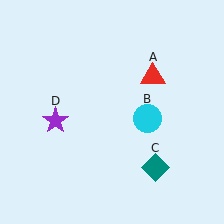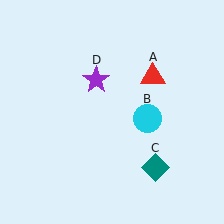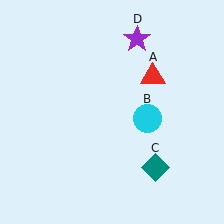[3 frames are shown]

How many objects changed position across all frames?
1 object changed position: purple star (object D).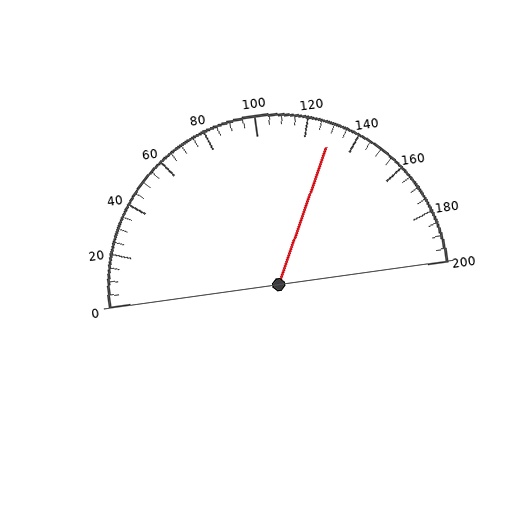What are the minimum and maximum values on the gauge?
The gauge ranges from 0 to 200.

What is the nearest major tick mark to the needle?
The nearest major tick mark is 120.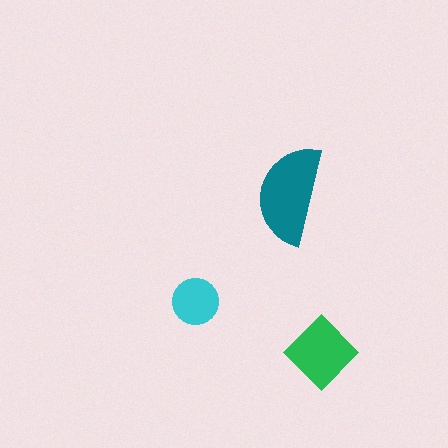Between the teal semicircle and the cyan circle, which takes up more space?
The teal semicircle.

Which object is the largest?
The teal semicircle.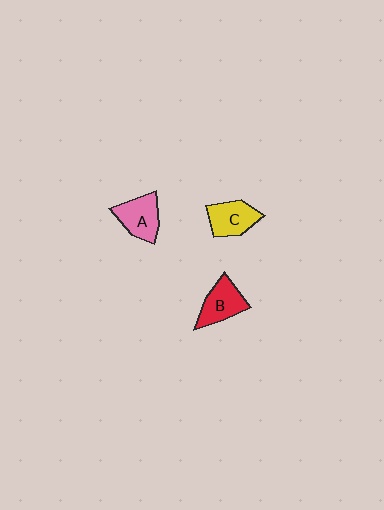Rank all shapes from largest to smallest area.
From largest to smallest: A (pink), B (red), C (yellow).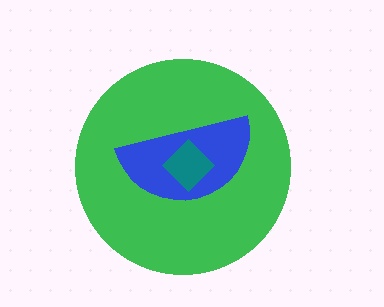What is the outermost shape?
The green circle.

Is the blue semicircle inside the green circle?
Yes.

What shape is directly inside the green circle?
The blue semicircle.